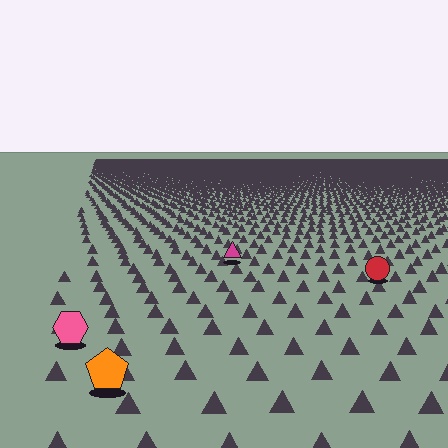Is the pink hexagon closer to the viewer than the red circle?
Yes. The pink hexagon is closer — you can tell from the texture gradient: the ground texture is coarser near it.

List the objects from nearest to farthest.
From nearest to farthest: the orange pentagon, the pink hexagon, the red circle, the magenta triangle.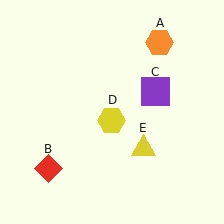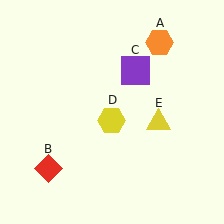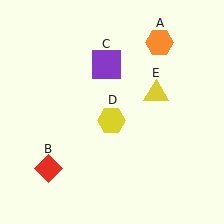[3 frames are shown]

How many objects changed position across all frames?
2 objects changed position: purple square (object C), yellow triangle (object E).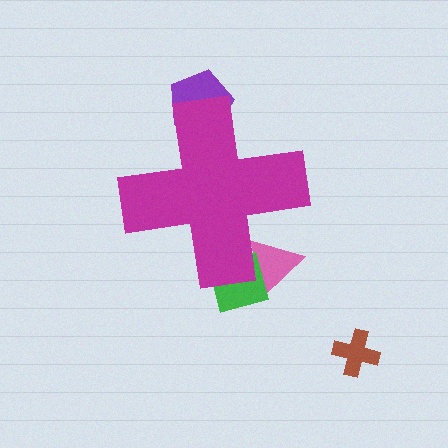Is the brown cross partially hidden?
No, the brown cross is fully visible.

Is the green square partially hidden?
Yes, the green square is partially hidden behind the magenta cross.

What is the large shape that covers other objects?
A magenta cross.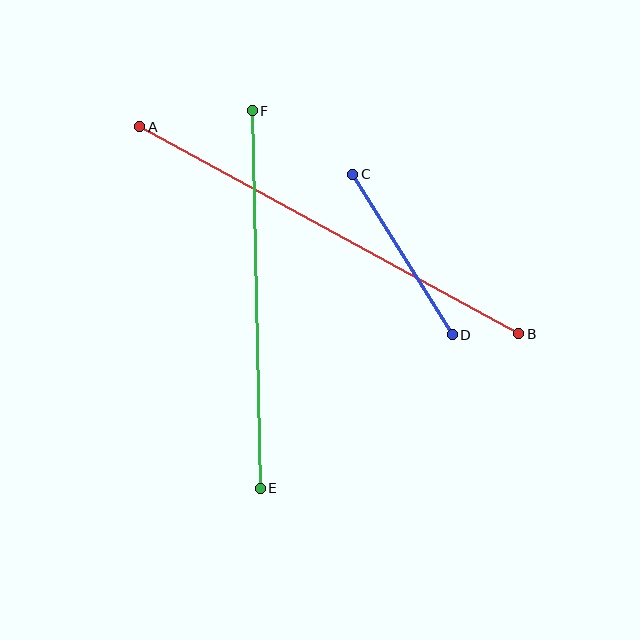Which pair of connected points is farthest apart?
Points A and B are farthest apart.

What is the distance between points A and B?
The distance is approximately 432 pixels.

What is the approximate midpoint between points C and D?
The midpoint is at approximately (402, 254) pixels.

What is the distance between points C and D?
The distance is approximately 189 pixels.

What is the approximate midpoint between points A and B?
The midpoint is at approximately (329, 230) pixels.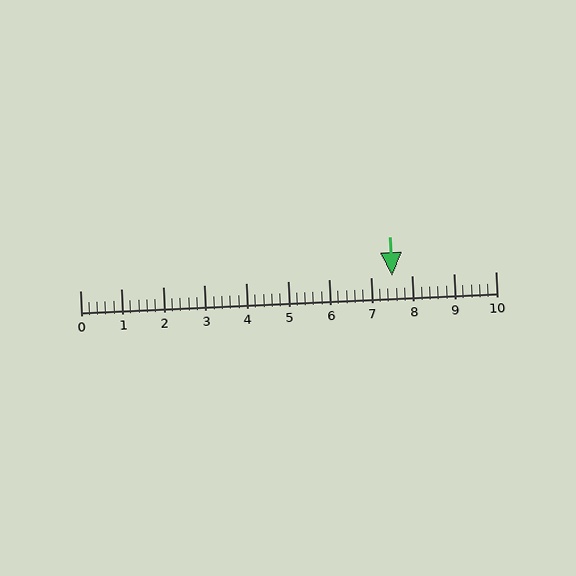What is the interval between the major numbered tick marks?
The major tick marks are spaced 1 units apart.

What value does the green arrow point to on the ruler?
The green arrow points to approximately 7.5.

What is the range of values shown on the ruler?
The ruler shows values from 0 to 10.